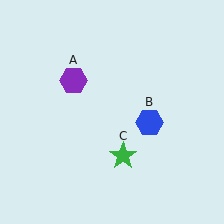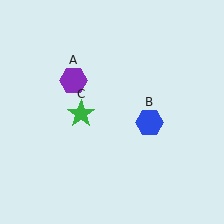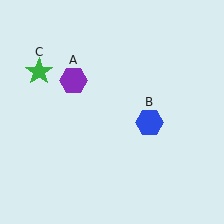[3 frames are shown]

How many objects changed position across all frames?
1 object changed position: green star (object C).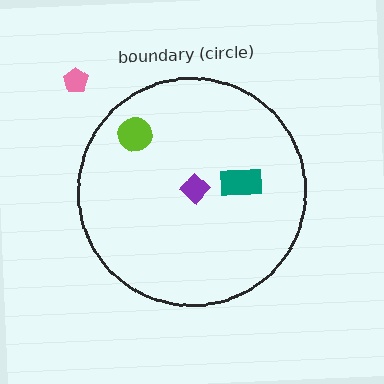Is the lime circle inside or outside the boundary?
Inside.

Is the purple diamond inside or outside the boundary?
Inside.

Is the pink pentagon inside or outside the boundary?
Outside.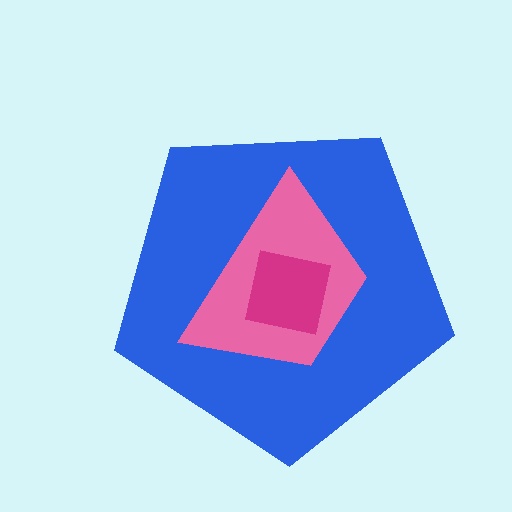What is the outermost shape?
The blue pentagon.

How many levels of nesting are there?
3.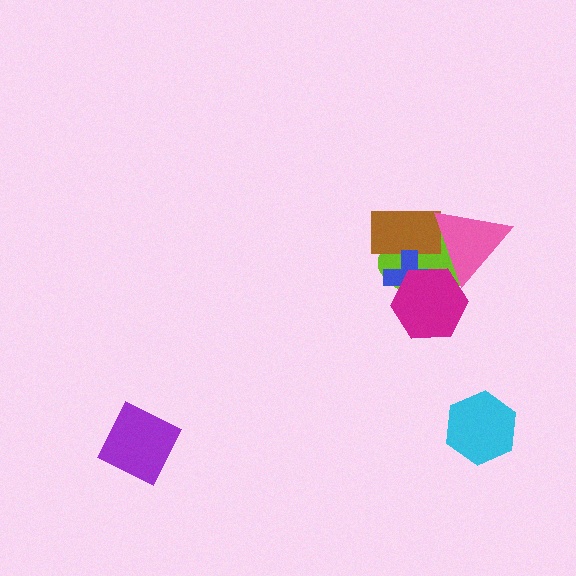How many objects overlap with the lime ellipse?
4 objects overlap with the lime ellipse.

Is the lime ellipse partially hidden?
Yes, it is partially covered by another shape.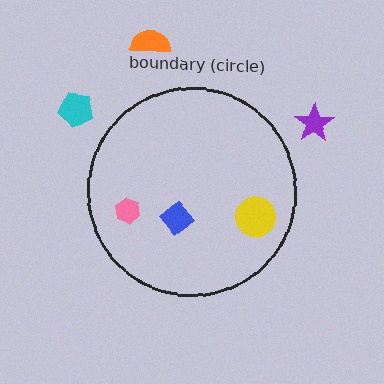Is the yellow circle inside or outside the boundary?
Inside.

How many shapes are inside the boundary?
3 inside, 3 outside.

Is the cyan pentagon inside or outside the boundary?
Outside.